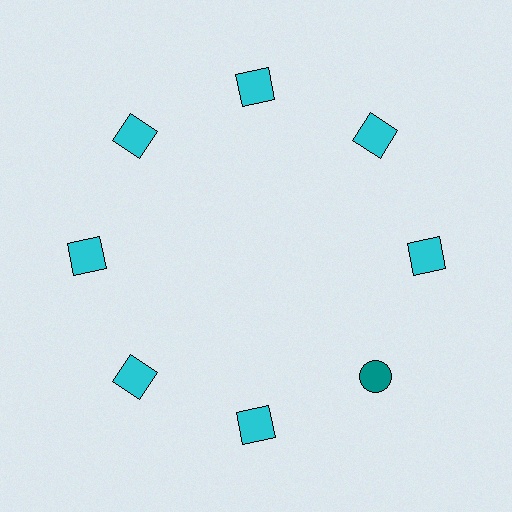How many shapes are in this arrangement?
There are 8 shapes arranged in a ring pattern.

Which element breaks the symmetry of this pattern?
The teal circle at roughly the 4 o'clock position breaks the symmetry. All other shapes are cyan squares.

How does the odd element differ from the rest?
It differs in both color (teal instead of cyan) and shape (circle instead of square).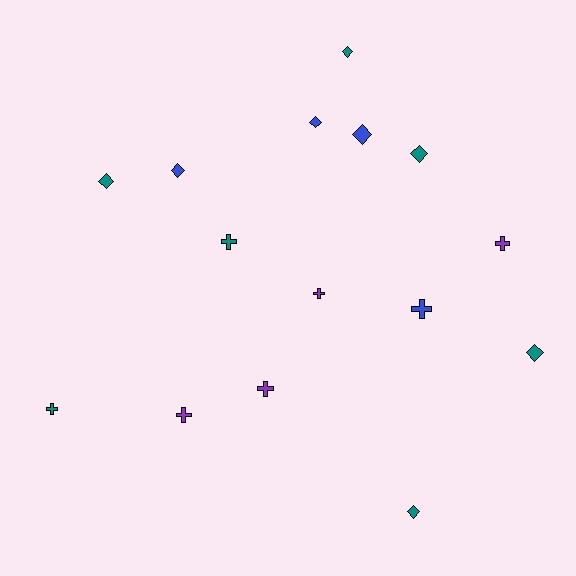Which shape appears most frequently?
Diamond, with 8 objects.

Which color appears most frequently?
Teal, with 7 objects.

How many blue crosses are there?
There is 1 blue cross.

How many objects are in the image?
There are 15 objects.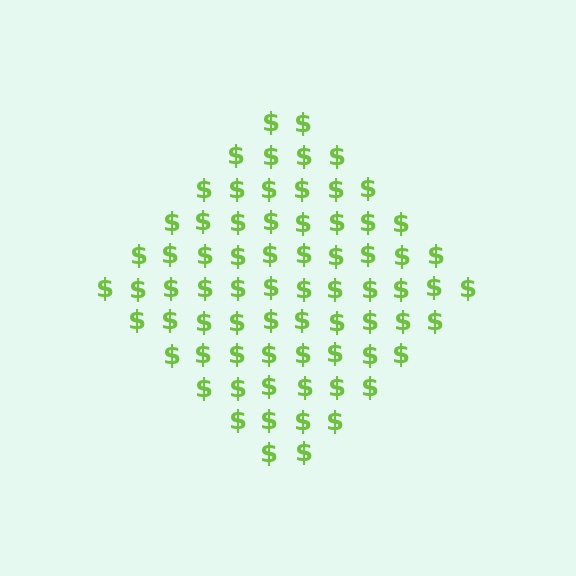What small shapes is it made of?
It is made of small dollar signs.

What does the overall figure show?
The overall figure shows a diamond.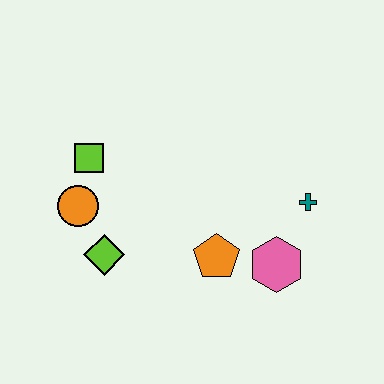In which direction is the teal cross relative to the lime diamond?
The teal cross is to the right of the lime diamond.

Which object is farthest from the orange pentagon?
The lime square is farthest from the orange pentagon.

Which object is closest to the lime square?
The orange circle is closest to the lime square.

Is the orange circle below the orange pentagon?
No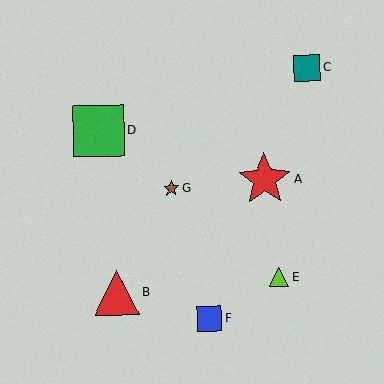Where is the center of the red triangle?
The center of the red triangle is at (117, 292).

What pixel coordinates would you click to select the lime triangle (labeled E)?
Click at (279, 277) to select the lime triangle E.